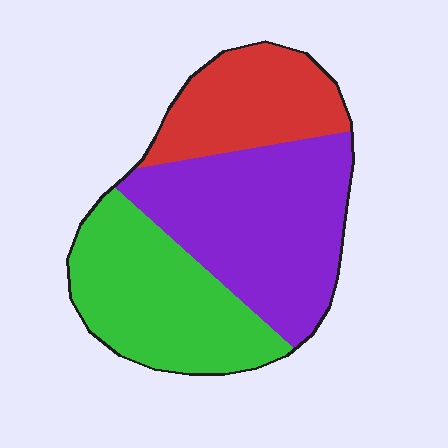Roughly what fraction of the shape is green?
Green takes up between a third and a half of the shape.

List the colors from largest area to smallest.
From largest to smallest: purple, green, red.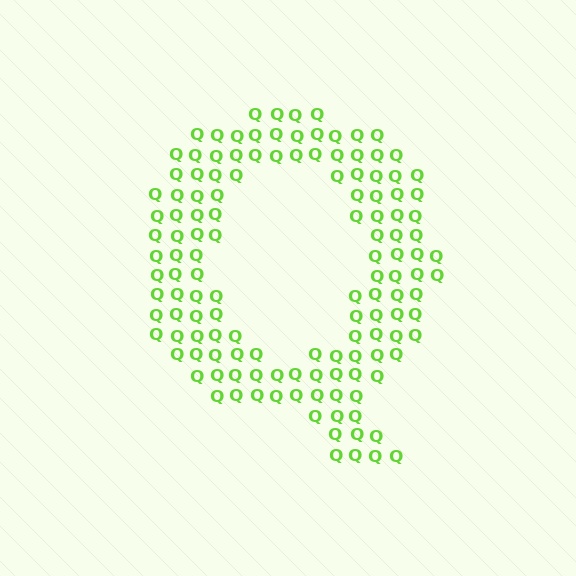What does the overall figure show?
The overall figure shows the letter Q.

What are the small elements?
The small elements are letter Q's.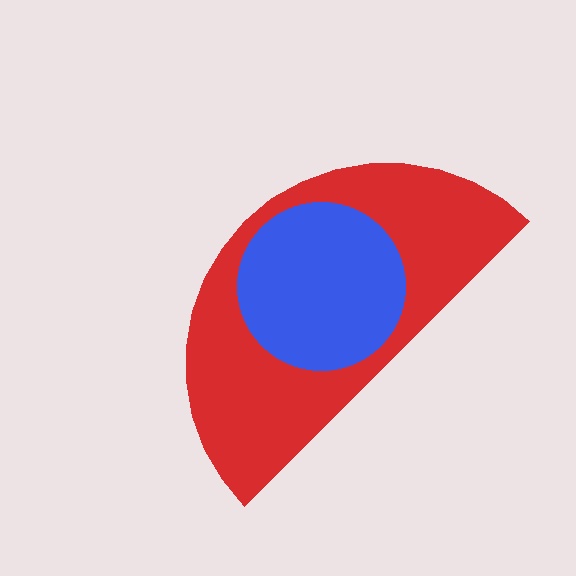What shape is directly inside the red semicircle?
The blue circle.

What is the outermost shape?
The red semicircle.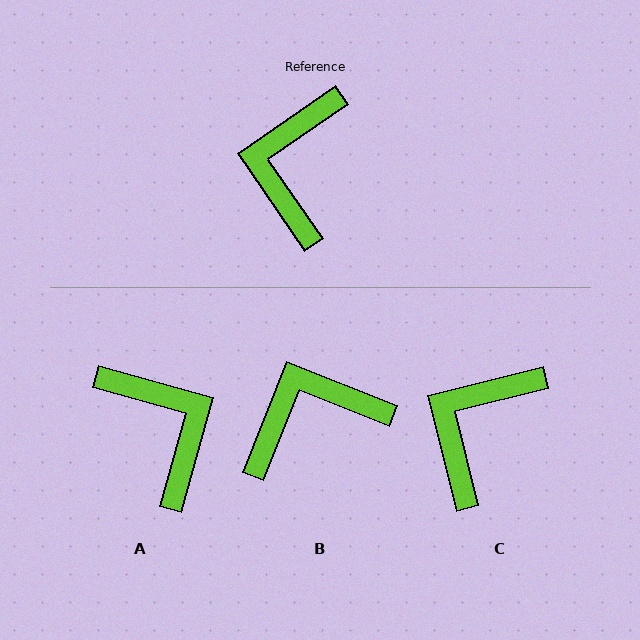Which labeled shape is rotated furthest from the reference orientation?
A, about 140 degrees away.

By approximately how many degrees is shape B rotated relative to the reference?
Approximately 56 degrees clockwise.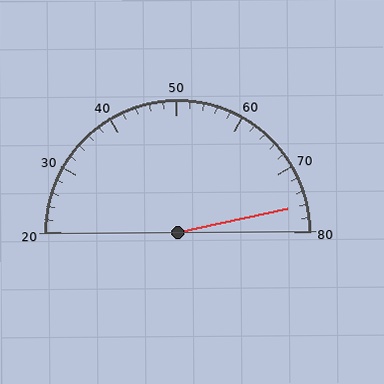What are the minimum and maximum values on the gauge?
The gauge ranges from 20 to 80.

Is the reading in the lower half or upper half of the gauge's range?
The reading is in the upper half of the range (20 to 80).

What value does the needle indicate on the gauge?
The needle indicates approximately 76.